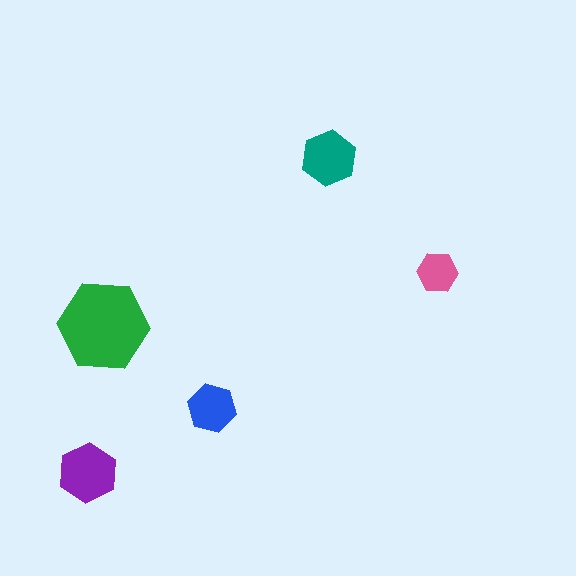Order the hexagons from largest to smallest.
the green one, the purple one, the teal one, the blue one, the pink one.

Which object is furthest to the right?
The pink hexagon is rightmost.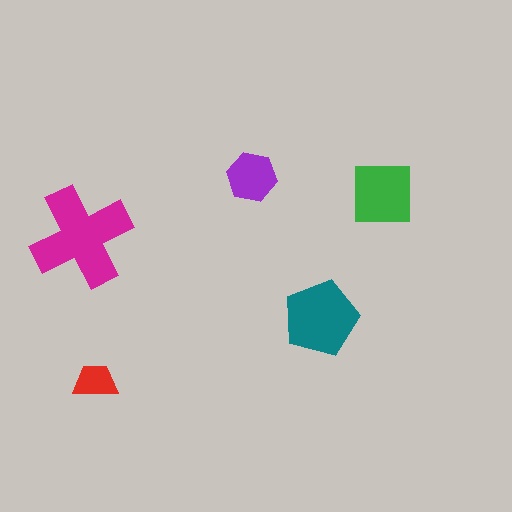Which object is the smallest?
The red trapezoid.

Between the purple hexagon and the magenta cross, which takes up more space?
The magenta cross.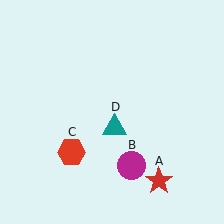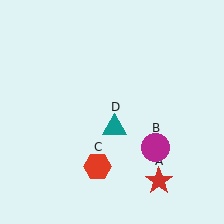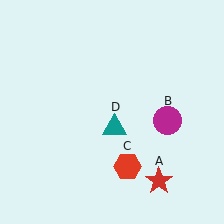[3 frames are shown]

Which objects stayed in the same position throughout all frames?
Red star (object A) and teal triangle (object D) remained stationary.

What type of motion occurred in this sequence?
The magenta circle (object B), red hexagon (object C) rotated counterclockwise around the center of the scene.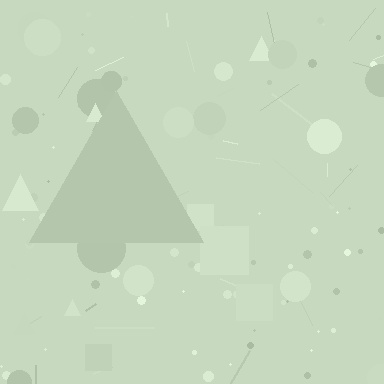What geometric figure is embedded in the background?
A triangle is embedded in the background.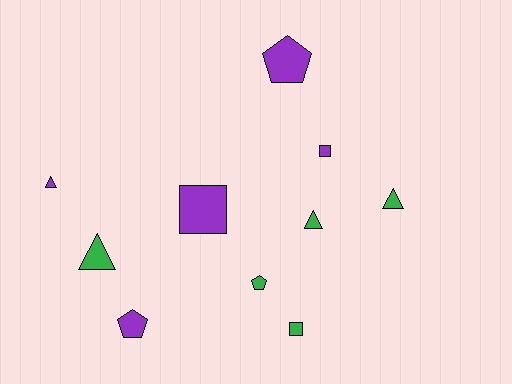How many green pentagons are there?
There is 1 green pentagon.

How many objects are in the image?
There are 10 objects.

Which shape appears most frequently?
Triangle, with 4 objects.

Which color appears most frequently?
Green, with 5 objects.